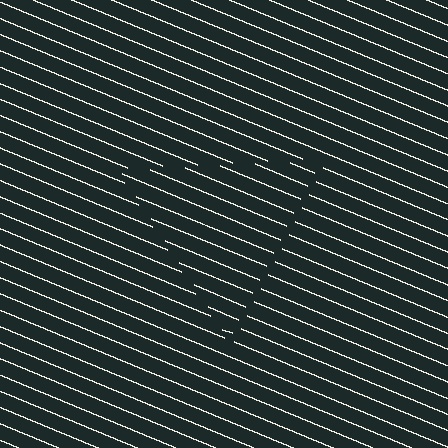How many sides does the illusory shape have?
3 sides — the line-ends trace a triangle.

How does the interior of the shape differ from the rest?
The interior of the shape contains the same grating, shifted by half a period — the contour is defined by the phase discontinuity where line-ends from the inner and outer gratings abut.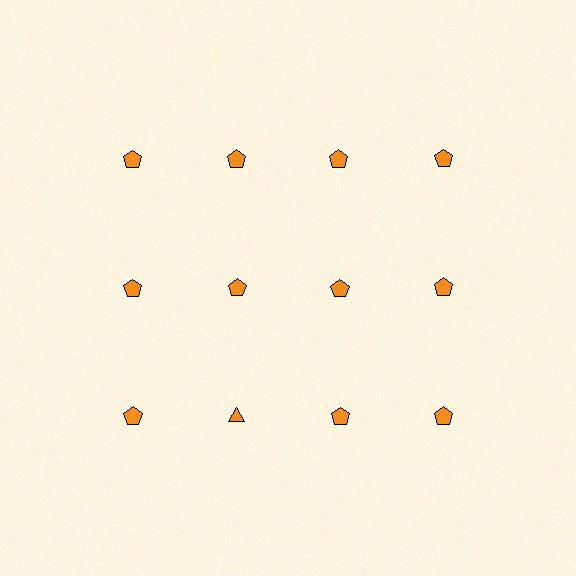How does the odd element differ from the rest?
It has a different shape: triangle instead of pentagon.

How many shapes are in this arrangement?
There are 12 shapes arranged in a grid pattern.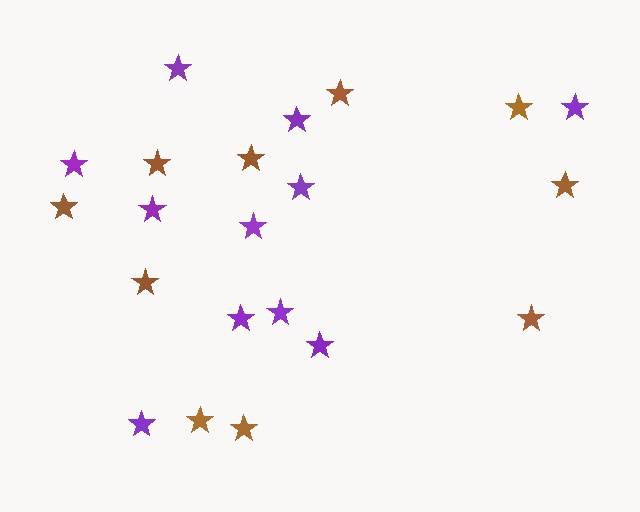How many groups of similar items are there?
There are 2 groups: one group of purple stars (11) and one group of brown stars (10).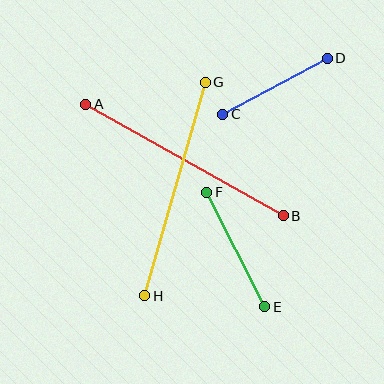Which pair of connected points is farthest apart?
Points A and B are farthest apart.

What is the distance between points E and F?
The distance is approximately 128 pixels.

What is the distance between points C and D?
The distance is approximately 118 pixels.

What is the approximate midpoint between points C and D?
The midpoint is at approximately (275, 86) pixels.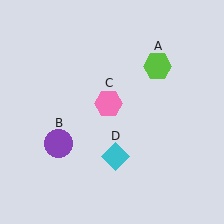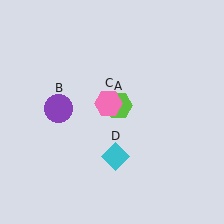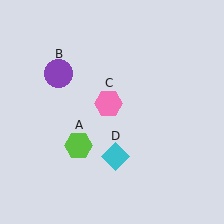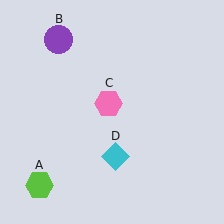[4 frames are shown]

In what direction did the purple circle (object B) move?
The purple circle (object B) moved up.